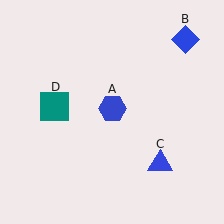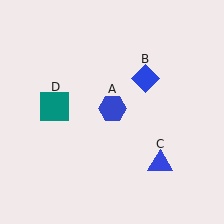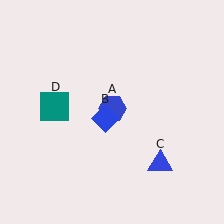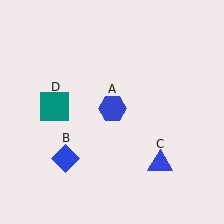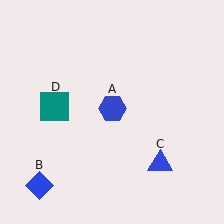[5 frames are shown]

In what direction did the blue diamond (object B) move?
The blue diamond (object B) moved down and to the left.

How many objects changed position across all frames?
1 object changed position: blue diamond (object B).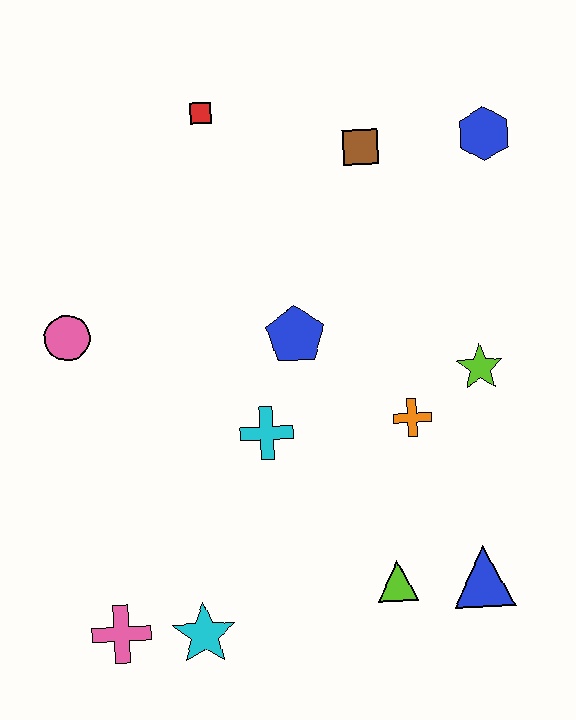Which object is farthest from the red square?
The blue triangle is farthest from the red square.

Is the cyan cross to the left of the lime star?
Yes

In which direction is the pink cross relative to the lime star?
The pink cross is to the left of the lime star.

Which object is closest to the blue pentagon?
The cyan cross is closest to the blue pentagon.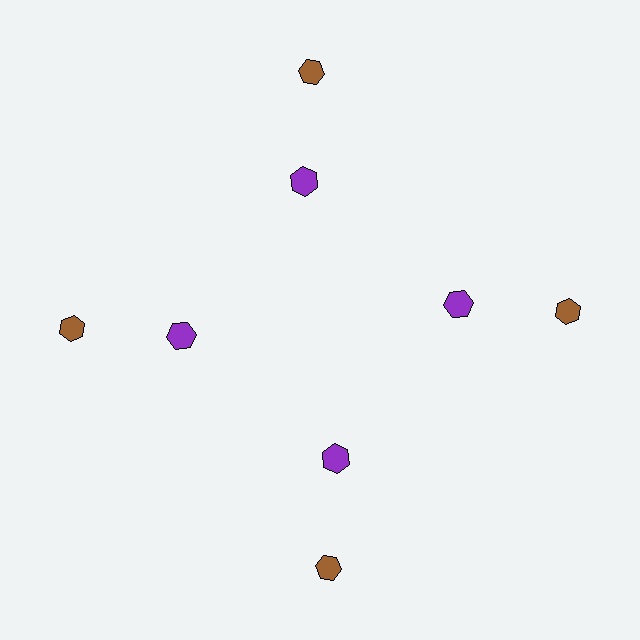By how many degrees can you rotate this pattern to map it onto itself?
The pattern maps onto itself every 90 degrees of rotation.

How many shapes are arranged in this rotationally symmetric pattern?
There are 8 shapes, arranged in 4 groups of 2.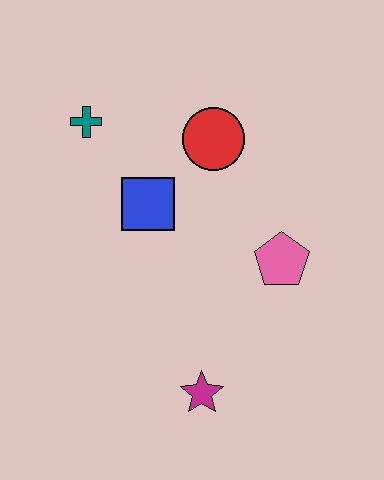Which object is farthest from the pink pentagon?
The teal cross is farthest from the pink pentagon.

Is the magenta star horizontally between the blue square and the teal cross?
No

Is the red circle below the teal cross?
Yes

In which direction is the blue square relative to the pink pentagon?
The blue square is to the left of the pink pentagon.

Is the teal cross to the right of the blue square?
No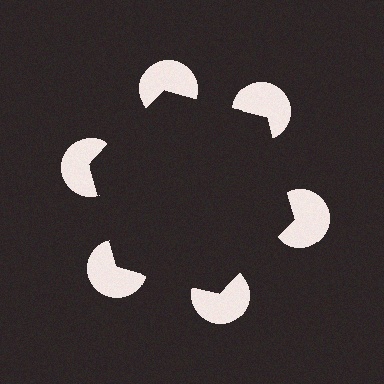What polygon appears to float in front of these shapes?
An illusory hexagon — its edges are inferred from the aligned wedge cuts in the pac-man discs, not physically drawn.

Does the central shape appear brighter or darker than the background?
It typically appears slightly darker than the background, even though no actual brightness change is drawn.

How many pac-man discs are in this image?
There are 6 — one at each vertex of the illusory hexagon.